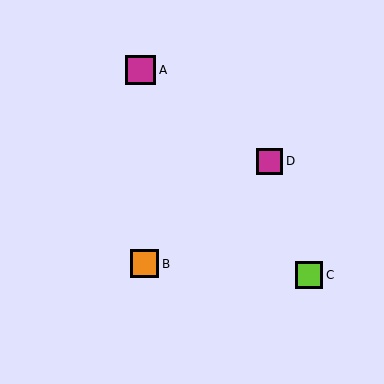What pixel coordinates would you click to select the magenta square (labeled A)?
Click at (141, 70) to select the magenta square A.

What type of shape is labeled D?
Shape D is a magenta square.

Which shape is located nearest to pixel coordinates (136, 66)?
The magenta square (labeled A) at (141, 70) is nearest to that location.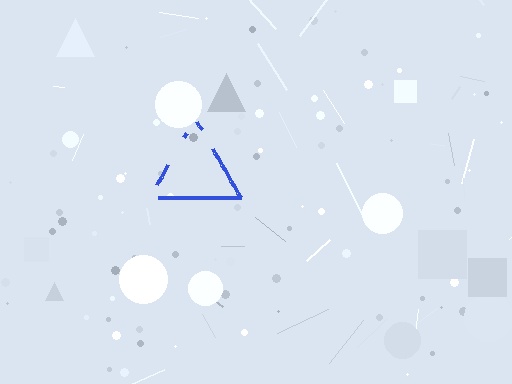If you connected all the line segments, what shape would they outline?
They would outline a triangle.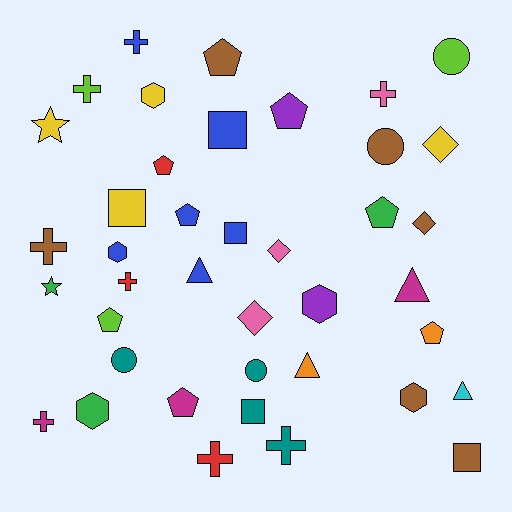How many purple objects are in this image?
There are 2 purple objects.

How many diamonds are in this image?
There are 4 diamonds.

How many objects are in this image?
There are 40 objects.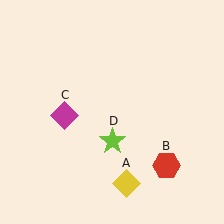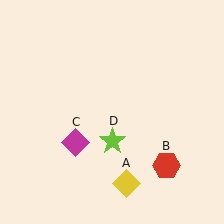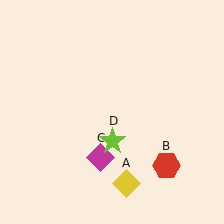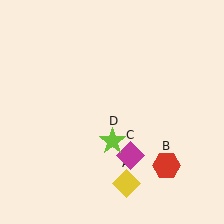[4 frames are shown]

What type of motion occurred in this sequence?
The magenta diamond (object C) rotated counterclockwise around the center of the scene.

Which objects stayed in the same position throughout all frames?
Yellow diamond (object A) and red hexagon (object B) and lime star (object D) remained stationary.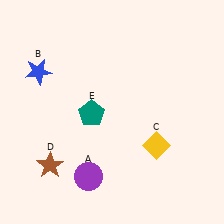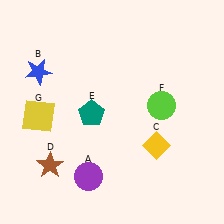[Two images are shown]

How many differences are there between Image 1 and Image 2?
There are 2 differences between the two images.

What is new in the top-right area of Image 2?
A lime circle (F) was added in the top-right area of Image 2.